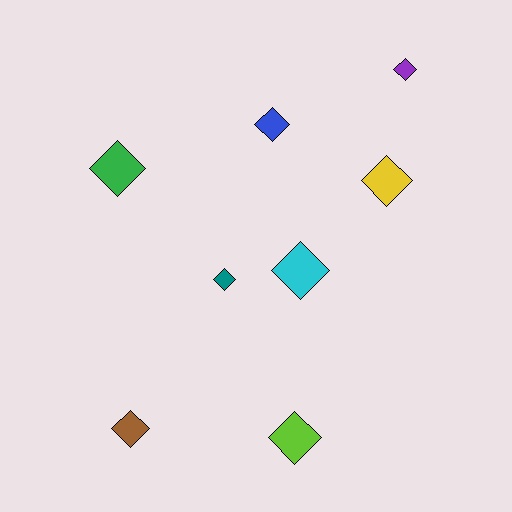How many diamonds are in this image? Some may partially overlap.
There are 8 diamonds.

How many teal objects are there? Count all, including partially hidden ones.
There is 1 teal object.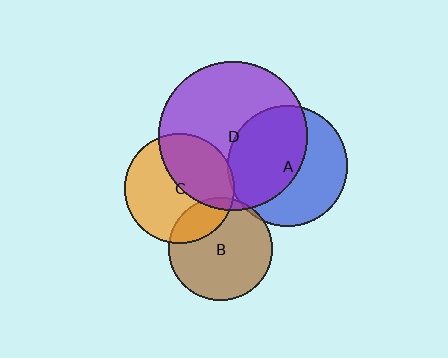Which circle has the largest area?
Circle D (purple).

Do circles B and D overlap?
Yes.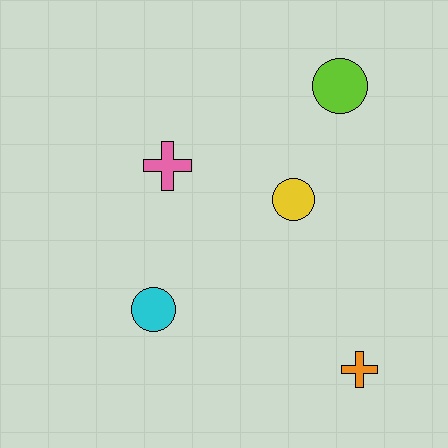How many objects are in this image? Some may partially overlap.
There are 5 objects.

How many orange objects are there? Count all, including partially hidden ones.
There is 1 orange object.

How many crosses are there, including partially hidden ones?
There are 2 crosses.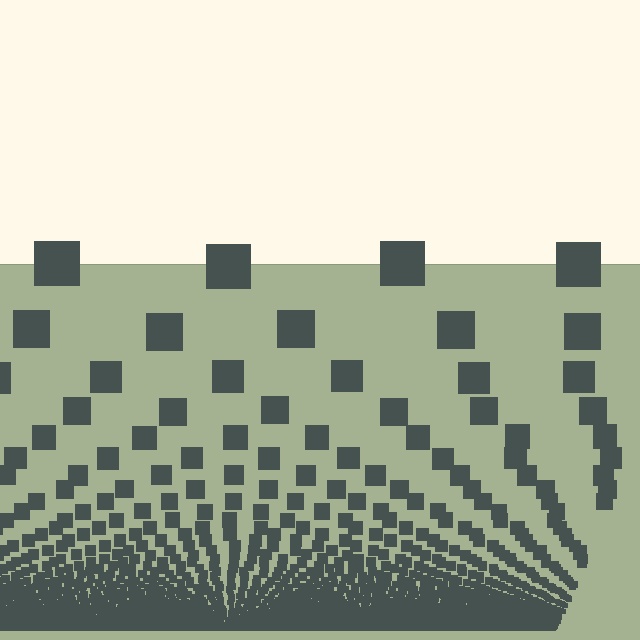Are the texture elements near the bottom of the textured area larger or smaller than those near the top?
Smaller. The gradient is inverted — elements near the bottom are smaller and denser.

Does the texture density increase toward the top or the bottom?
Density increases toward the bottom.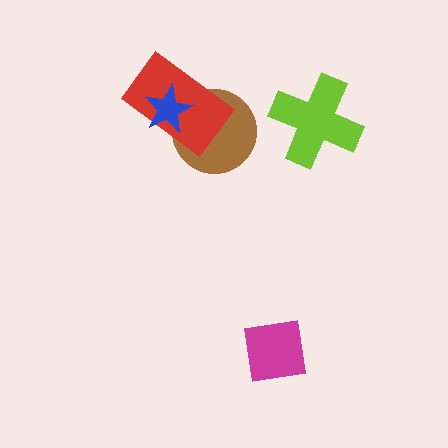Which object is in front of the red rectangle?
The blue star is in front of the red rectangle.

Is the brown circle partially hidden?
Yes, it is partially covered by another shape.